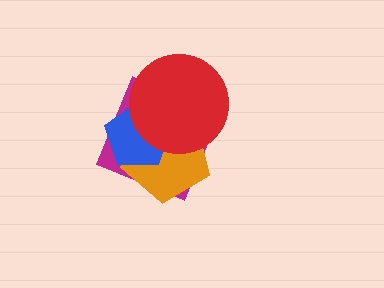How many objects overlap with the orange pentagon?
3 objects overlap with the orange pentagon.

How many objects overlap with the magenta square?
3 objects overlap with the magenta square.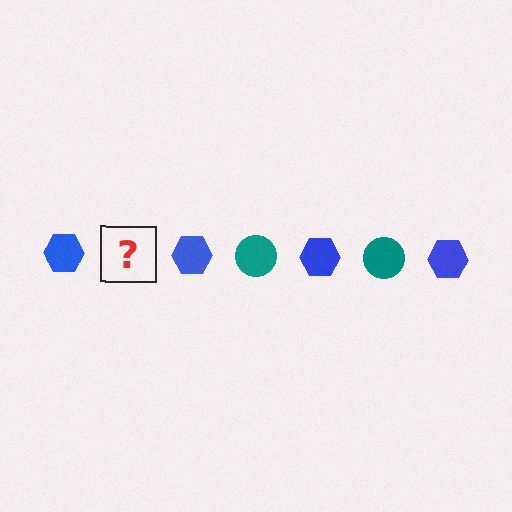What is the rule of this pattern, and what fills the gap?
The rule is that the pattern alternates between blue hexagon and teal circle. The gap should be filled with a teal circle.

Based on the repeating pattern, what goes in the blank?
The blank should be a teal circle.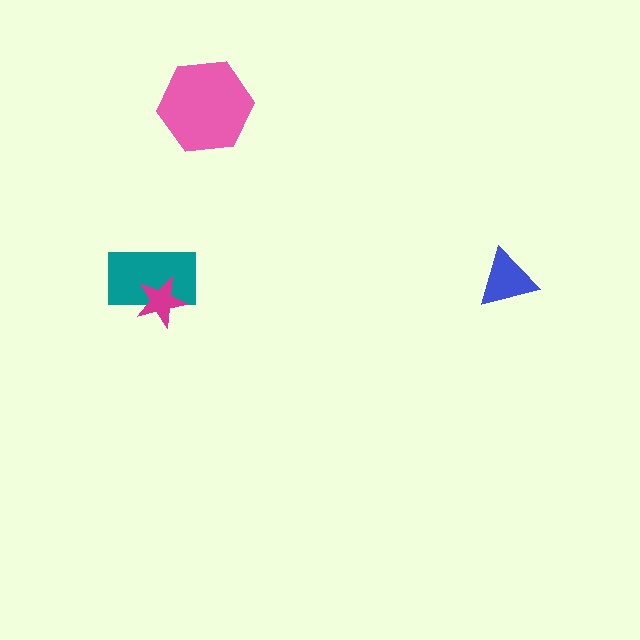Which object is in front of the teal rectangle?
The magenta star is in front of the teal rectangle.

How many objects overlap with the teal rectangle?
1 object overlaps with the teal rectangle.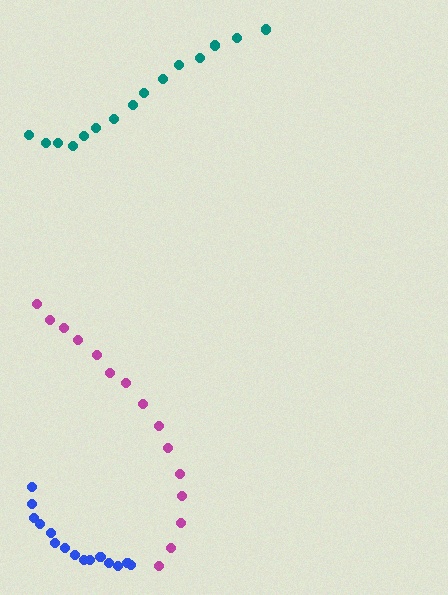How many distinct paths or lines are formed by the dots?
There are 3 distinct paths.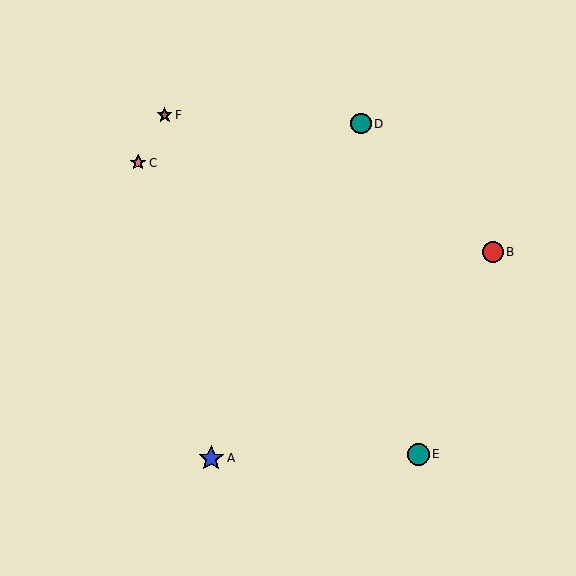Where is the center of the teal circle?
The center of the teal circle is at (361, 124).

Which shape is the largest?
The blue star (labeled A) is the largest.